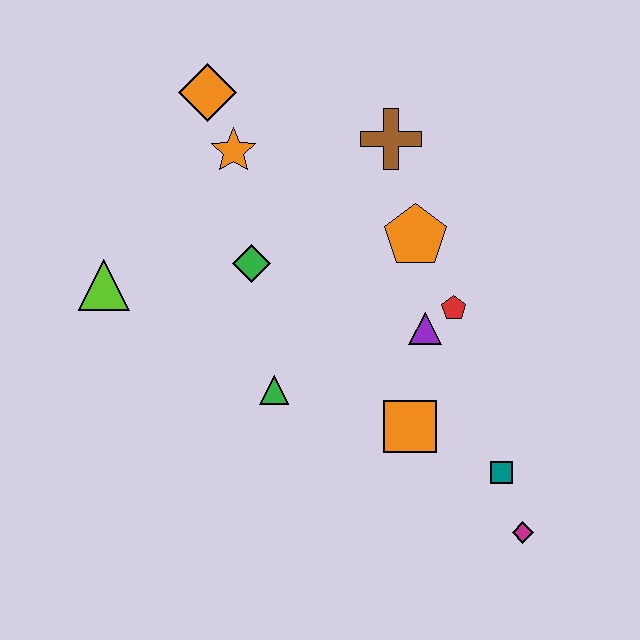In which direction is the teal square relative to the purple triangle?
The teal square is below the purple triangle.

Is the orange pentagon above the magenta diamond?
Yes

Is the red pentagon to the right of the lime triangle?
Yes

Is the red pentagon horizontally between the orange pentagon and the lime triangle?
No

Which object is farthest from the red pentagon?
The lime triangle is farthest from the red pentagon.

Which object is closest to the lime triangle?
The green diamond is closest to the lime triangle.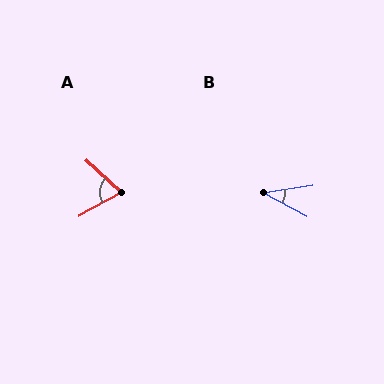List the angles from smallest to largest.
B (37°), A (72°).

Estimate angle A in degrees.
Approximately 72 degrees.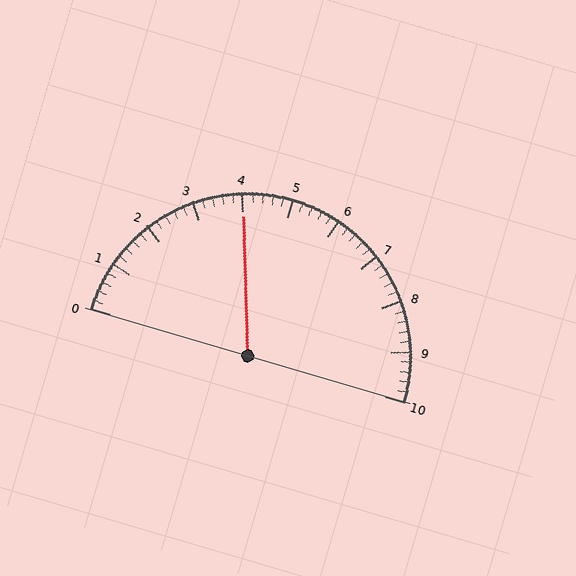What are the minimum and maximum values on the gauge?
The gauge ranges from 0 to 10.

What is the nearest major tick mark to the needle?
The nearest major tick mark is 4.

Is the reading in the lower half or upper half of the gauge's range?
The reading is in the lower half of the range (0 to 10).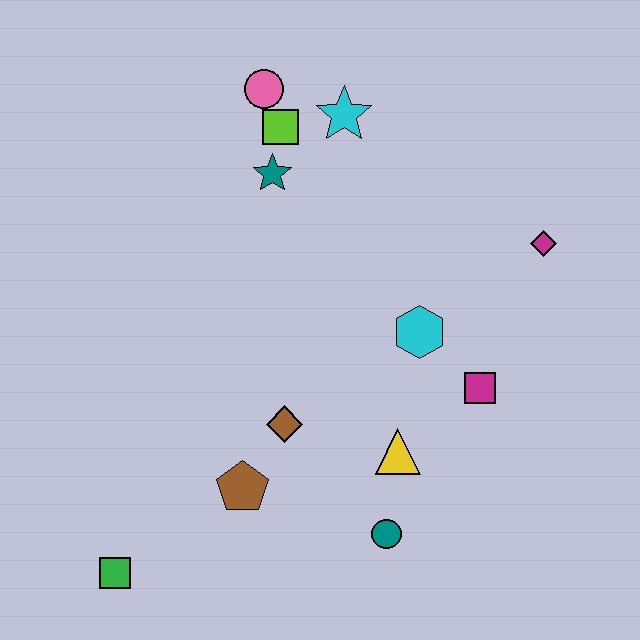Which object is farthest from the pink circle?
The green square is farthest from the pink circle.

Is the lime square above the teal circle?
Yes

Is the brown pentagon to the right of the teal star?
No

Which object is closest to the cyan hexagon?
The magenta square is closest to the cyan hexagon.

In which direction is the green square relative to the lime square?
The green square is below the lime square.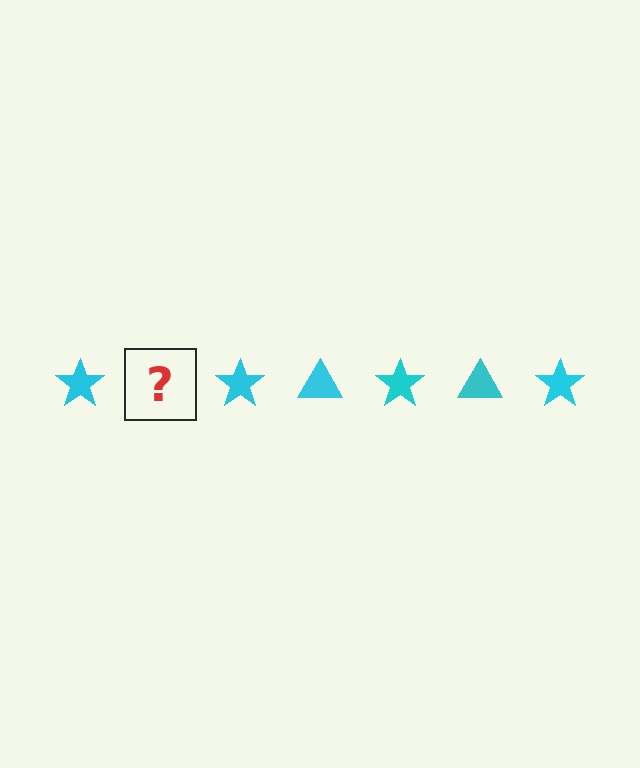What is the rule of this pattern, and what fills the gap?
The rule is that the pattern cycles through star, triangle shapes in cyan. The gap should be filled with a cyan triangle.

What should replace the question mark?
The question mark should be replaced with a cyan triangle.